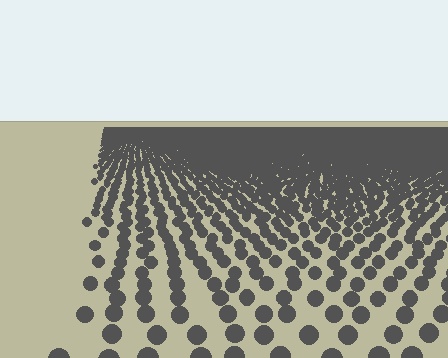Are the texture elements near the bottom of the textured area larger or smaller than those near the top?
Larger. Near the bottom, elements are closer to the viewer and appear at a bigger on-screen size.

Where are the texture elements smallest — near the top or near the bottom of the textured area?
Near the top.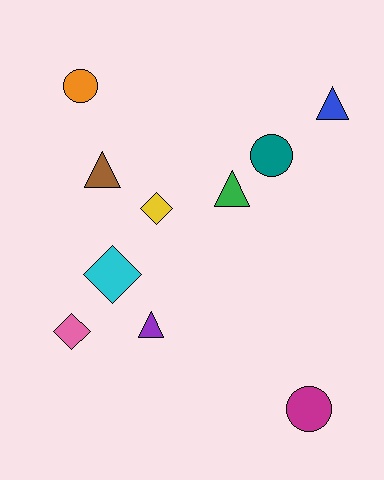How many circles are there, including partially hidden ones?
There are 3 circles.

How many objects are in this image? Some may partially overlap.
There are 10 objects.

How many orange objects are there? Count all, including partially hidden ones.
There is 1 orange object.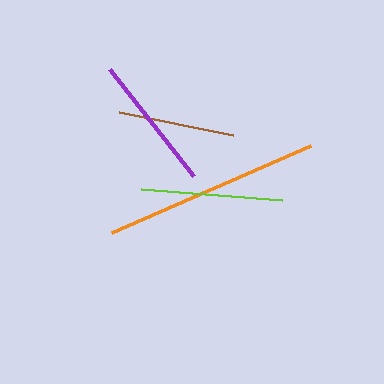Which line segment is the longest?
The orange line is the longest at approximately 218 pixels.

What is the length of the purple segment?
The purple segment is approximately 136 pixels long.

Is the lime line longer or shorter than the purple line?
The lime line is longer than the purple line.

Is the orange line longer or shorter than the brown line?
The orange line is longer than the brown line.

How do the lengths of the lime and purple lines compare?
The lime and purple lines are approximately the same length.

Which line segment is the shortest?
The brown line is the shortest at approximately 116 pixels.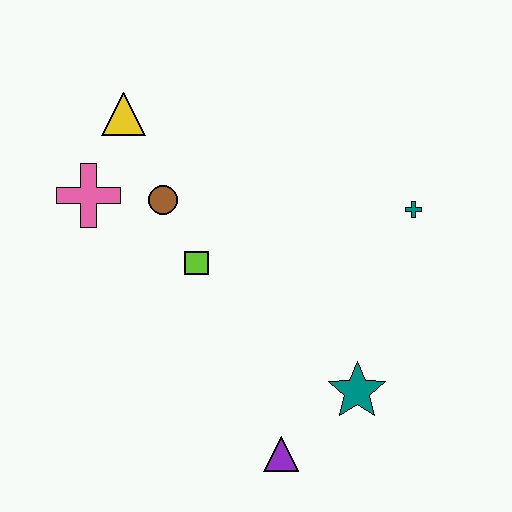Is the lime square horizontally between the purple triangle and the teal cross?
No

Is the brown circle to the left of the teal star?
Yes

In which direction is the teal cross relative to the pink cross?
The teal cross is to the right of the pink cross.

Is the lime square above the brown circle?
No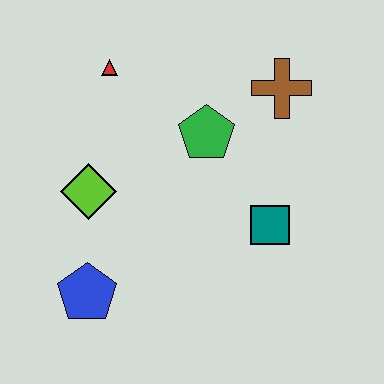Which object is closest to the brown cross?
The green pentagon is closest to the brown cross.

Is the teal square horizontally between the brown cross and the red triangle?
Yes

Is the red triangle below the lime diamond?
No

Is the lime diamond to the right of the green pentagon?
No